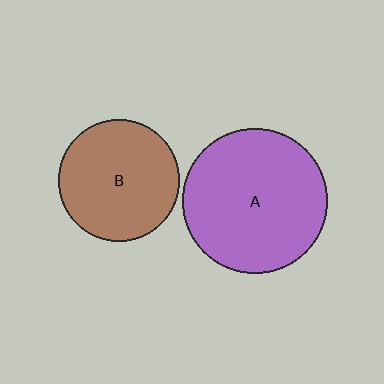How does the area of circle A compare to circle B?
Approximately 1.4 times.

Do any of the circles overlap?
No, none of the circles overlap.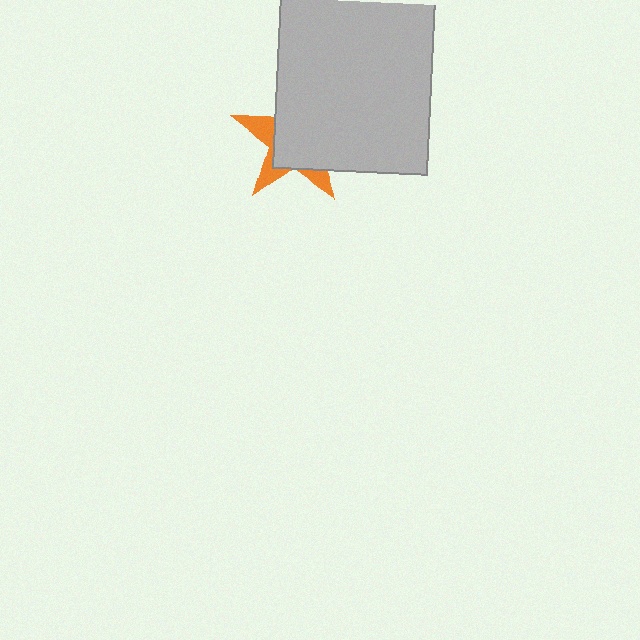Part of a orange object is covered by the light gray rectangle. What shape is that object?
It is a star.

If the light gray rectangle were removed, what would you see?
You would see the complete orange star.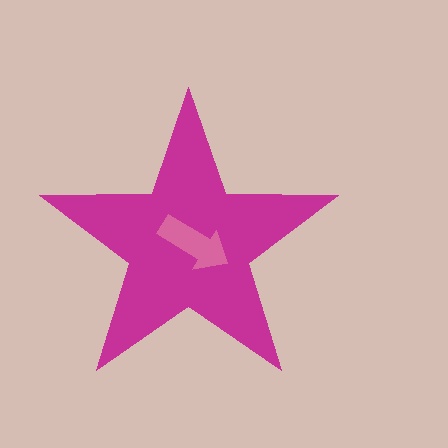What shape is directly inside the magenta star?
The pink arrow.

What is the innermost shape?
The pink arrow.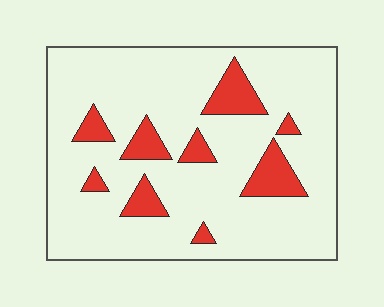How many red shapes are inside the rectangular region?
9.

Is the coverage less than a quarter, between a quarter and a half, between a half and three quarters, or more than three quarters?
Less than a quarter.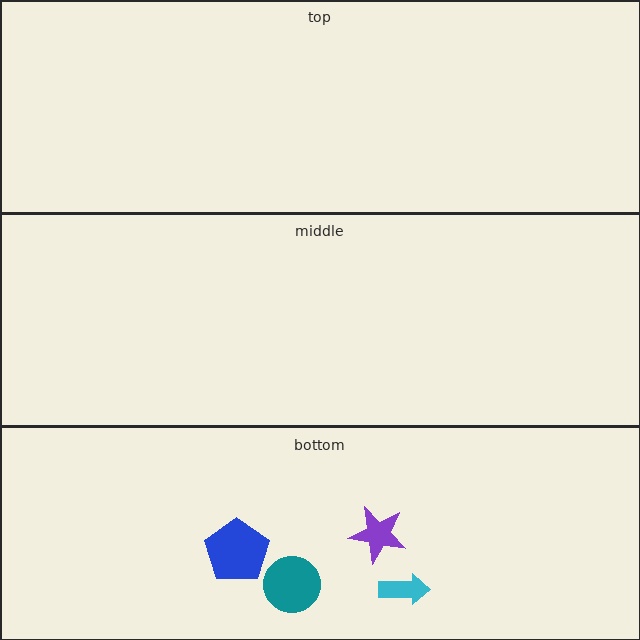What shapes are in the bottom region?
The purple star, the blue pentagon, the teal circle, the cyan arrow.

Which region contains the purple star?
The bottom region.